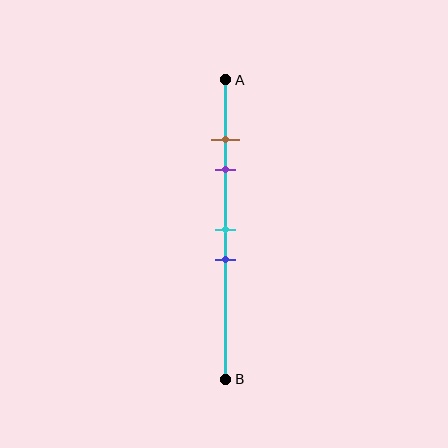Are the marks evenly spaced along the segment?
No, the marks are not evenly spaced.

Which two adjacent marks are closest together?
The brown and purple marks are the closest adjacent pair.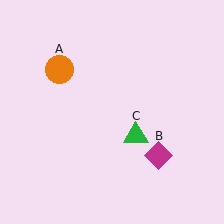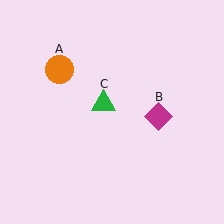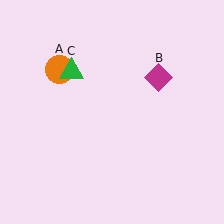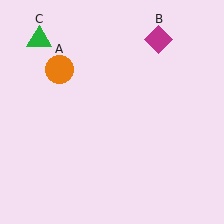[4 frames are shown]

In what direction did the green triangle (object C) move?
The green triangle (object C) moved up and to the left.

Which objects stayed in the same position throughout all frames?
Orange circle (object A) remained stationary.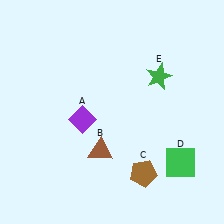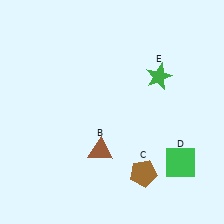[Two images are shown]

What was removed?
The purple diamond (A) was removed in Image 2.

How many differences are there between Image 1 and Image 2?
There is 1 difference between the two images.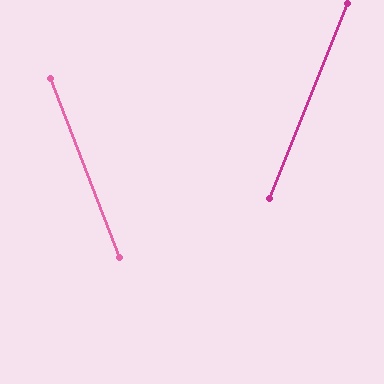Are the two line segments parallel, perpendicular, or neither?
Neither parallel nor perpendicular — they differ by about 43°.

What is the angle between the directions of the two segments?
Approximately 43 degrees.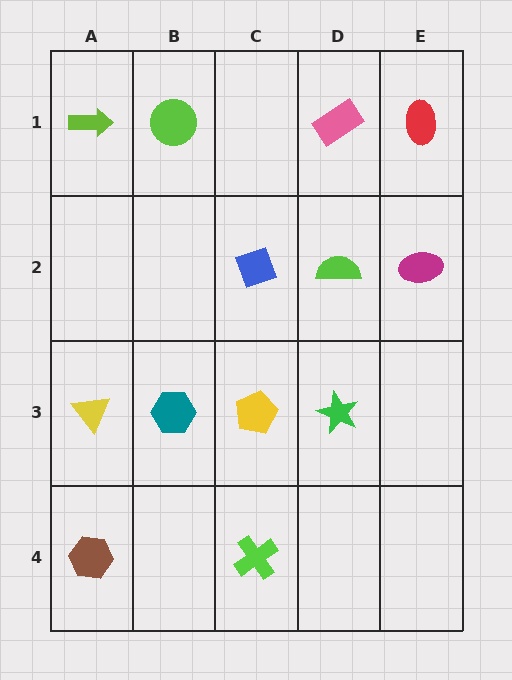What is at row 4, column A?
A brown hexagon.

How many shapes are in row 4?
2 shapes.